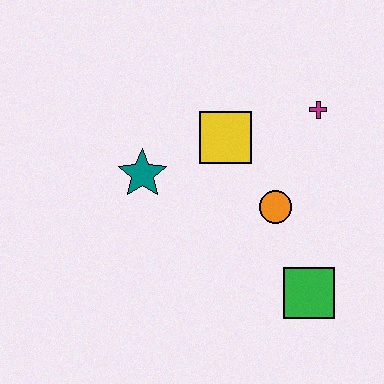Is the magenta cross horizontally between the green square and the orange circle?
No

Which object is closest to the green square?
The orange circle is closest to the green square.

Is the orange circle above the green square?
Yes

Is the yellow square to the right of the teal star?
Yes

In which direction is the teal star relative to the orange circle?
The teal star is to the left of the orange circle.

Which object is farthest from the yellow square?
The green square is farthest from the yellow square.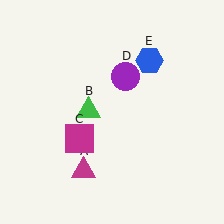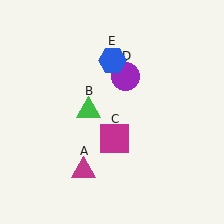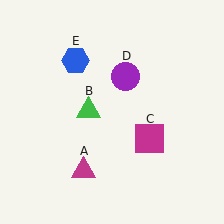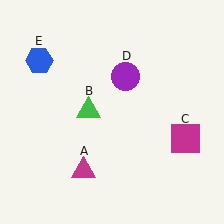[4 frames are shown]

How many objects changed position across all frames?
2 objects changed position: magenta square (object C), blue hexagon (object E).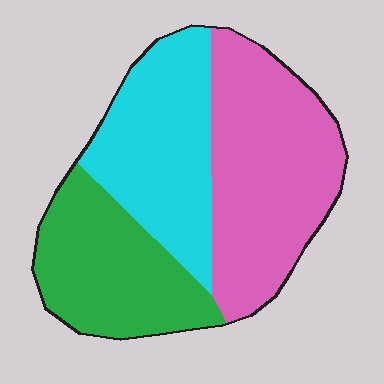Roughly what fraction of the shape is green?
Green covers 28% of the shape.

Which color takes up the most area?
Pink, at roughly 40%.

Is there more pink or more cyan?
Pink.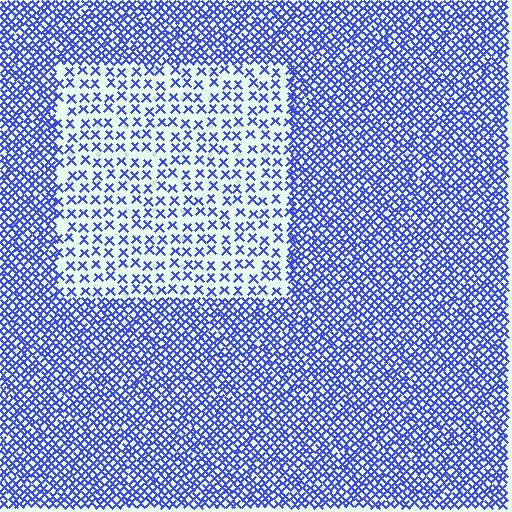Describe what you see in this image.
The image contains small blue elements arranged at two different densities. A rectangle-shaped region is visible where the elements are less densely packed than the surrounding area.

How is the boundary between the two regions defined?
The boundary is defined by a change in element density (approximately 2.6x ratio). All elements are the same color, size, and shape.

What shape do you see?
I see a rectangle.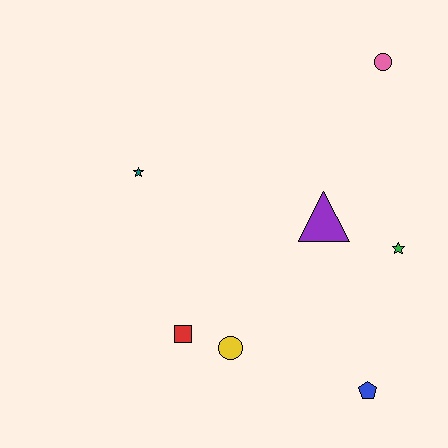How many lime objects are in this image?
There are no lime objects.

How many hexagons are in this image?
There are no hexagons.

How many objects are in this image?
There are 7 objects.